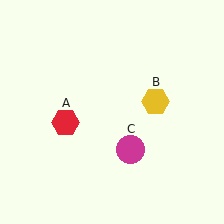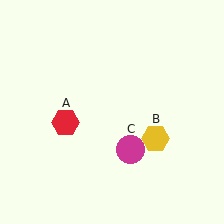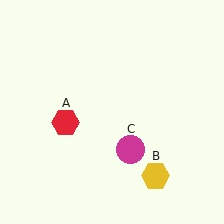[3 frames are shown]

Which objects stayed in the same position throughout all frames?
Red hexagon (object A) and magenta circle (object C) remained stationary.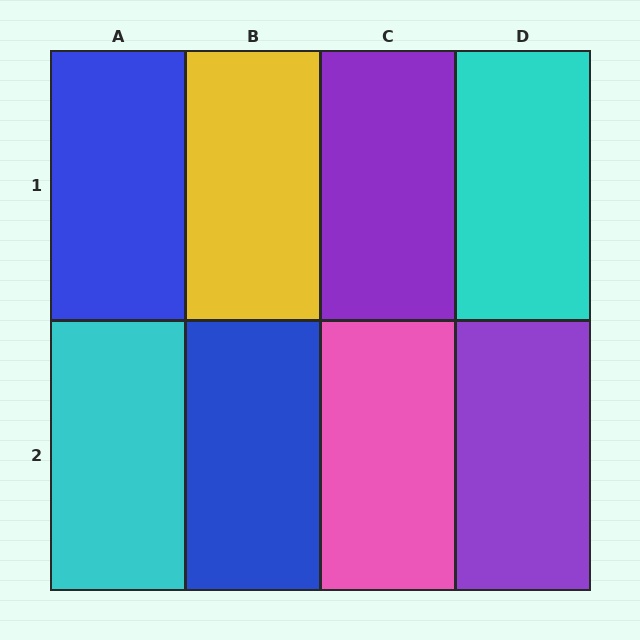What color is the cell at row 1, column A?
Blue.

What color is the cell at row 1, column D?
Cyan.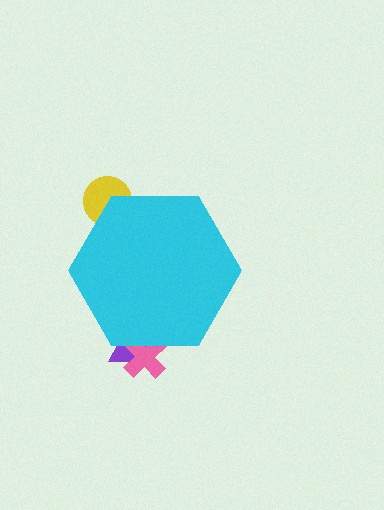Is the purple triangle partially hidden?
Yes, the purple triangle is partially hidden behind the cyan hexagon.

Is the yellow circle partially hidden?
Yes, the yellow circle is partially hidden behind the cyan hexagon.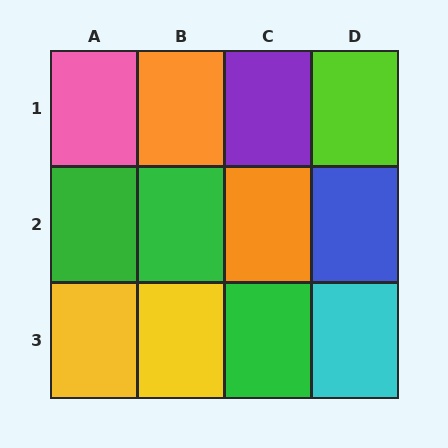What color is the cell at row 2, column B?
Green.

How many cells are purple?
1 cell is purple.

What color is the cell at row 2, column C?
Orange.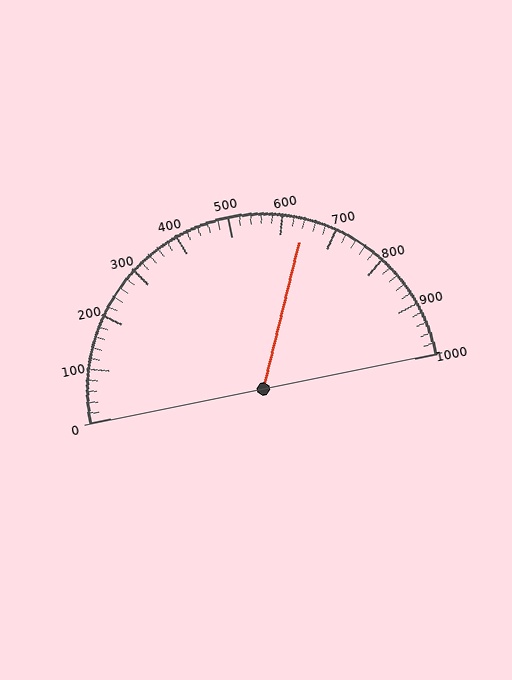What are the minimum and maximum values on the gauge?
The gauge ranges from 0 to 1000.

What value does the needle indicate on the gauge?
The needle indicates approximately 640.